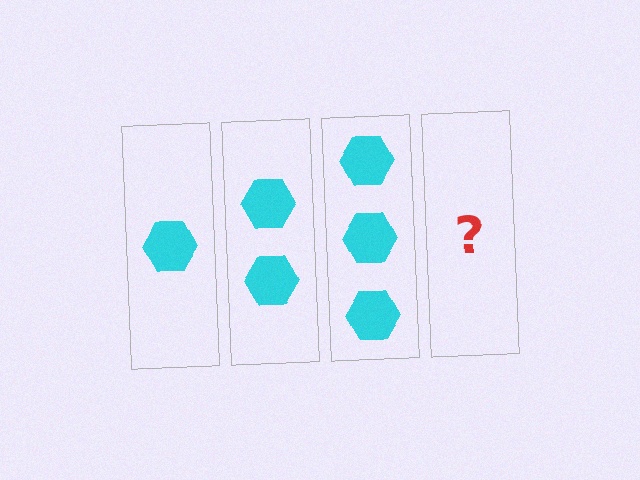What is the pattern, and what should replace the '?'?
The pattern is that each step adds one more hexagon. The '?' should be 4 hexagons.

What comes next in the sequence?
The next element should be 4 hexagons.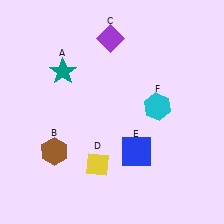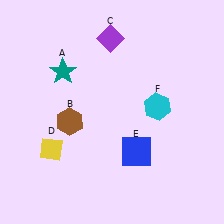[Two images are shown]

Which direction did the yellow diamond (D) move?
The yellow diamond (D) moved left.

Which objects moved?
The objects that moved are: the brown hexagon (B), the yellow diamond (D).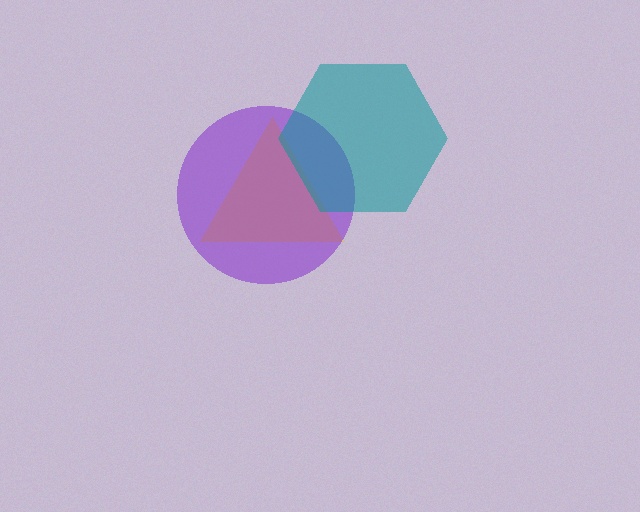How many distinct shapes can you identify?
There are 3 distinct shapes: a yellow triangle, a purple circle, a teal hexagon.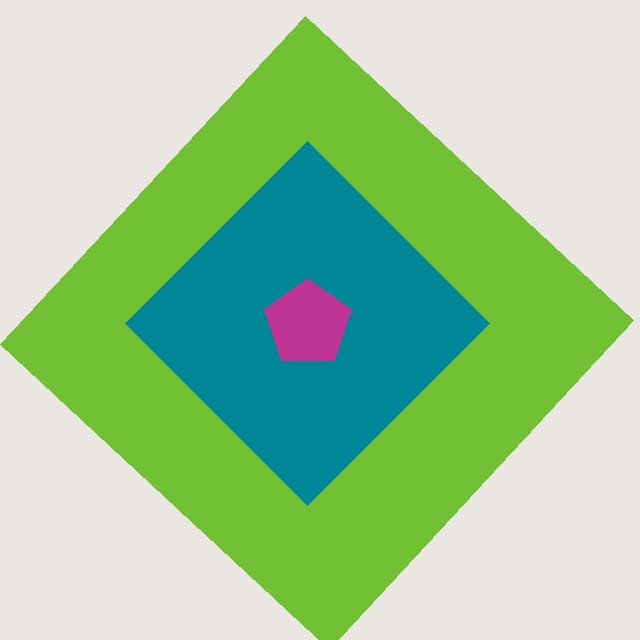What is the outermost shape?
The lime diamond.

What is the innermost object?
The magenta pentagon.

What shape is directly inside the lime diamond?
The teal diamond.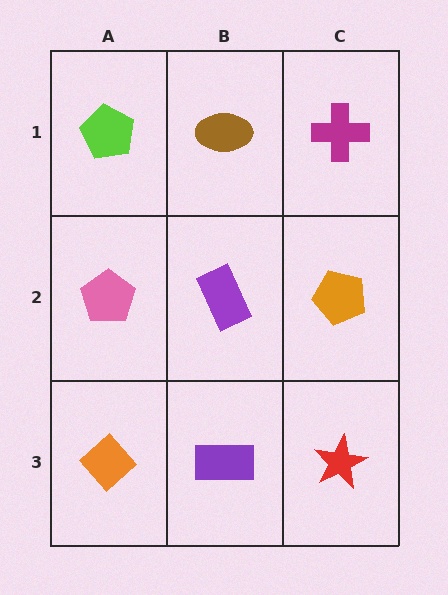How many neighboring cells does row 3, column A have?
2.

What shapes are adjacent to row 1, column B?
A purple rectangle (row 2, column B), a lime pentagon (row 1, column A), a magenta cross (row 1, column C).